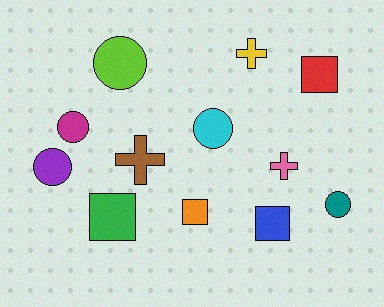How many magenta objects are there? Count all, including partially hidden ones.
There is 1 magenta object.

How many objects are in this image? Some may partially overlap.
There are 12 objects.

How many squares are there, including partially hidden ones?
There are 4 squares.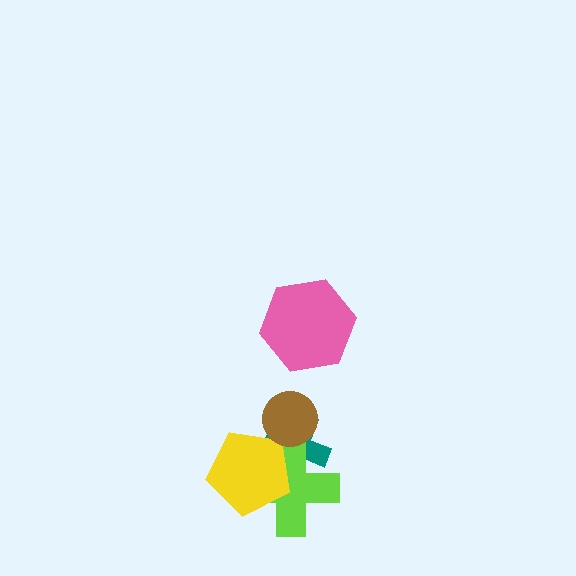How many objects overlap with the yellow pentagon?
2 objects overlap with the yellow pentagon.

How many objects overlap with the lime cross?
2 objects overlap with the lime cross.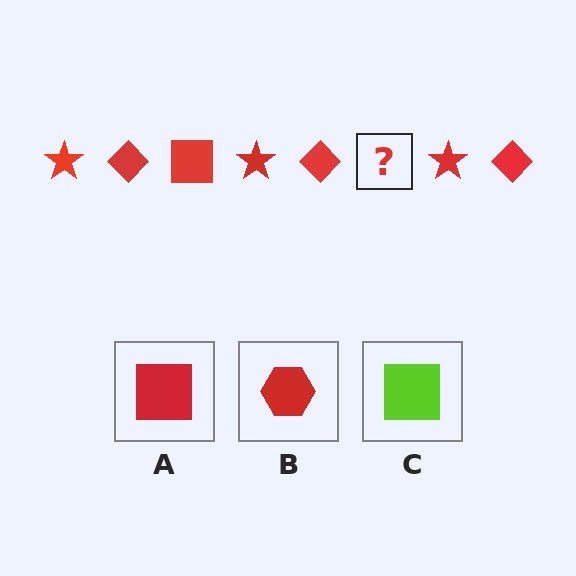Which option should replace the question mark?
Option A.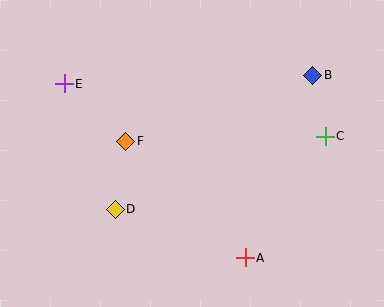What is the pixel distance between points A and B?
The distance between A and B is 194 pixels.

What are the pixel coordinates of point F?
Point F is at (126, 141).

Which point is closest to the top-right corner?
Point B is closest to the top-right corner.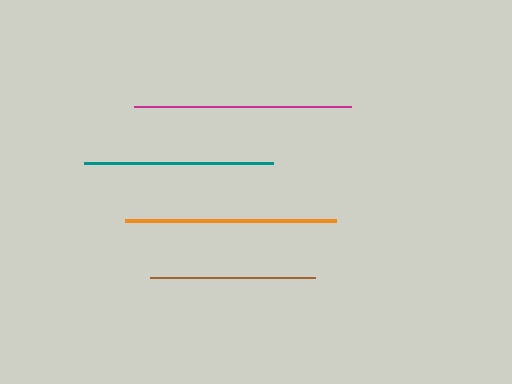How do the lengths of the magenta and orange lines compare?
The magenta and orange lines are approximately the same length.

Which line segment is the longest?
The magenta line is the longest at approximately 217 pixels.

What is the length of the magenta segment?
The magenta segment is approximately 217 pixels long.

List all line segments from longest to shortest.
From longest to shortest: magenta, orange, teal, brown.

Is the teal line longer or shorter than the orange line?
The orange line is longer than the teal line.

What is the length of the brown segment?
The brown segment is approximately 165 pixels long.